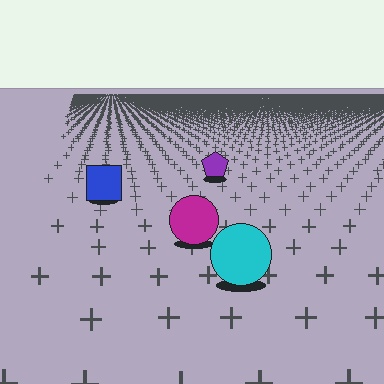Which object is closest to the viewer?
The cyan circle is closest. The texture marks near it are larger and more spread out.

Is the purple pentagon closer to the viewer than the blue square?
No. The blue square is closer — you can tell from the texture gradient: the ground texture is coarser near it.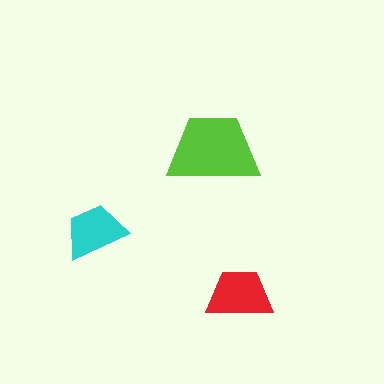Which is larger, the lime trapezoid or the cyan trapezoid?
The lime one.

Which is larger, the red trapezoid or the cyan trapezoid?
The red one.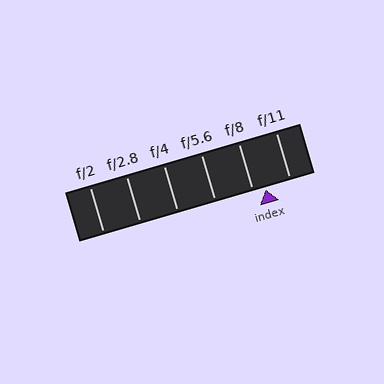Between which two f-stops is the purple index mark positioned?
The index mark is between f/8 and f/11.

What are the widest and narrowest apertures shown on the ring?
The widest aperture shown is f/2 and the narrowest is f/11.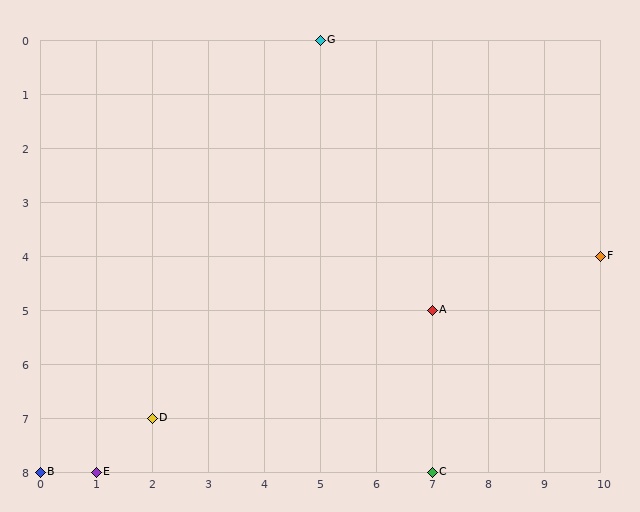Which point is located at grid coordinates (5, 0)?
Point G is at (5, 0).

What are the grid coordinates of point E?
Point E is at grid coordinates (1, 8).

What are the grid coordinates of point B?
Point B is at grid coordinates (0, 8).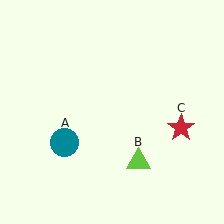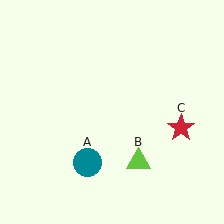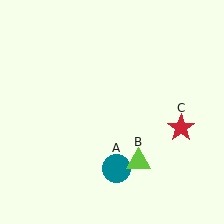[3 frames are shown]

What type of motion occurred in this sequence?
The teal circle (object A) rotated counterclockwise around the center of the scene.